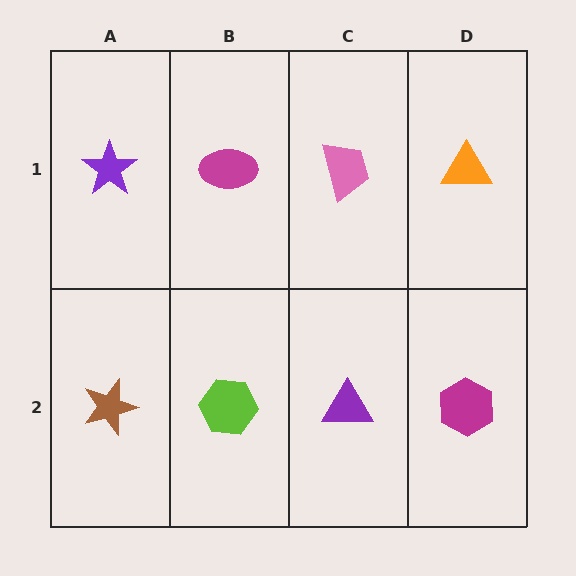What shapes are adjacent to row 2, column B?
A magenta ellipse (row 1, column B), a brown star (row 2, column A), a purple triangle (row 2, column C).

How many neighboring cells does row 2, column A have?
2.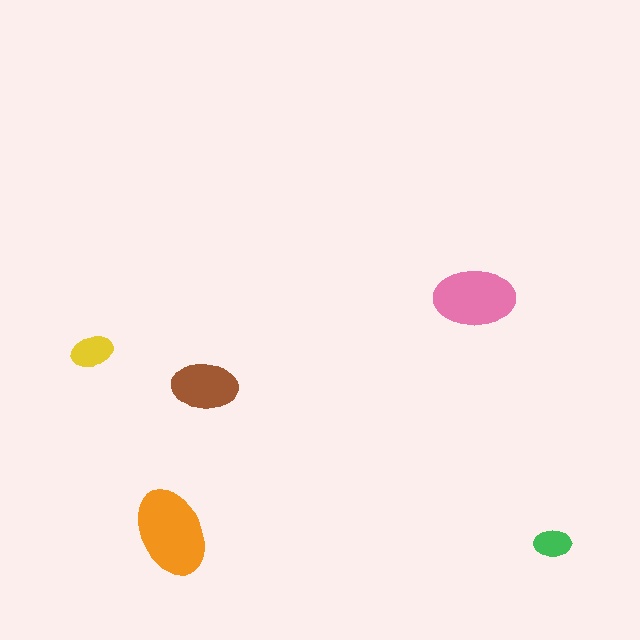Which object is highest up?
The pink ellipse is topmost.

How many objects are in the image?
There are 5 objects in the image.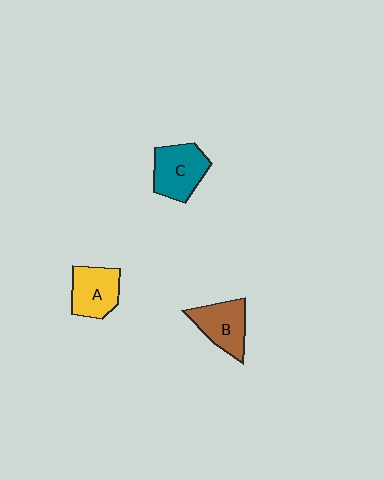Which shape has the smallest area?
Shape A (yellow).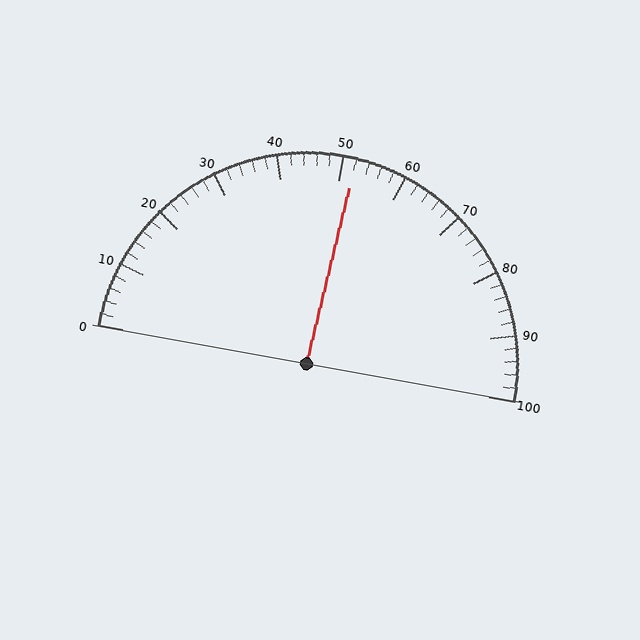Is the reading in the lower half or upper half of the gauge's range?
The reading is in the upper half of the range (0 to 100).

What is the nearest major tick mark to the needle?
The nearest major tick mark is 50.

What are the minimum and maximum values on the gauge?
The gauge ranges from 0 to 100.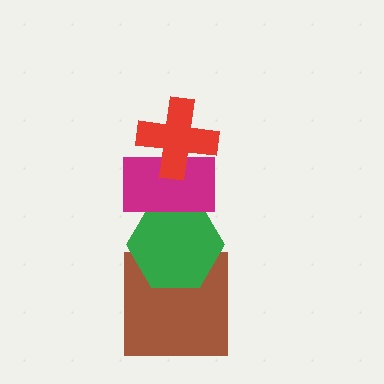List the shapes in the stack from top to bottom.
From top to bottom: the red cross, the magenta rectangle, the green hexagon, the brown square.